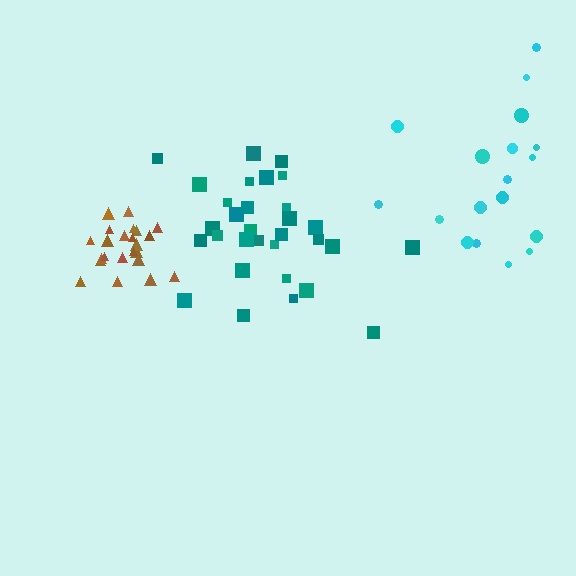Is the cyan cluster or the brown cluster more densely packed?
Brown.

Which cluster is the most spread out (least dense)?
Cyan.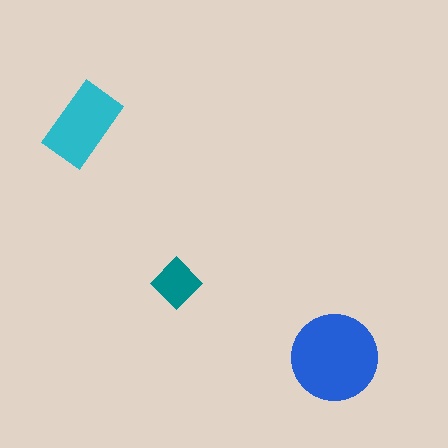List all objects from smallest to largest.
The teal diamond, the cyan rectangle, the blue circle.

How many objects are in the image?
There are 3 objects in the image.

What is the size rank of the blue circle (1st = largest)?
1st.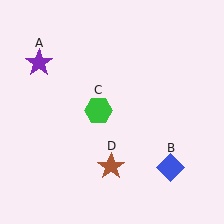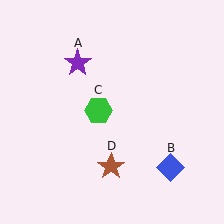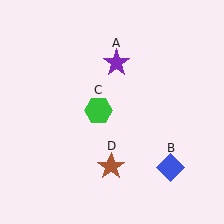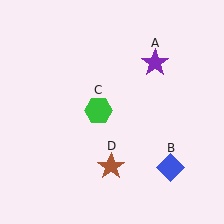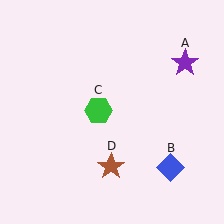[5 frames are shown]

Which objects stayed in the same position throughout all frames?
Blue diamond (object B) and green hexagon (object C) and brown star (object D) remained stationary.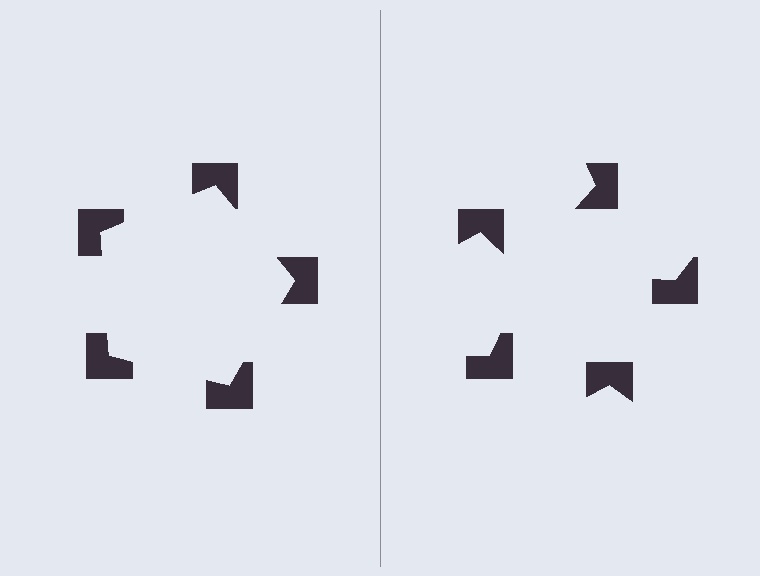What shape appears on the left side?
An illusory pentagon.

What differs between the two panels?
The notched squares are positioned identically on both sides; only the wedge orientations differ. On the left they align to a pentagon; on the right they are misaligned.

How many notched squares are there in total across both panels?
10 — 5 on each side.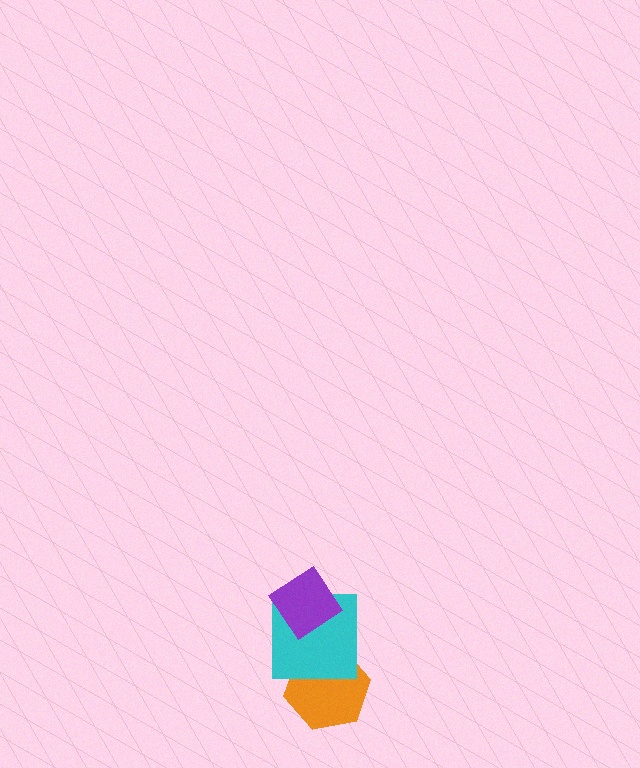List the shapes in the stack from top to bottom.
From top to bottom: the purple diamond, the cyan square, the orange hexagon.